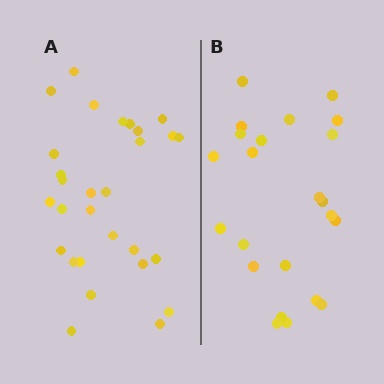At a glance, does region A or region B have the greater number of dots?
Region A (the left region) has more dots.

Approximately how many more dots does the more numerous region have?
Region A has about 6 more dots than region B.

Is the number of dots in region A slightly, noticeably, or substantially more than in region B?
Region A has noticeably more, but not dramatically so. The ratio is roughly 1.3 to 1.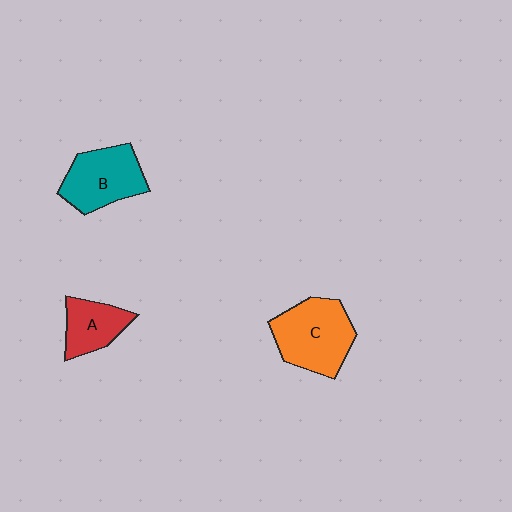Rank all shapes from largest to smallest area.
From largest to smallest: C (orange), B (teal), A (red).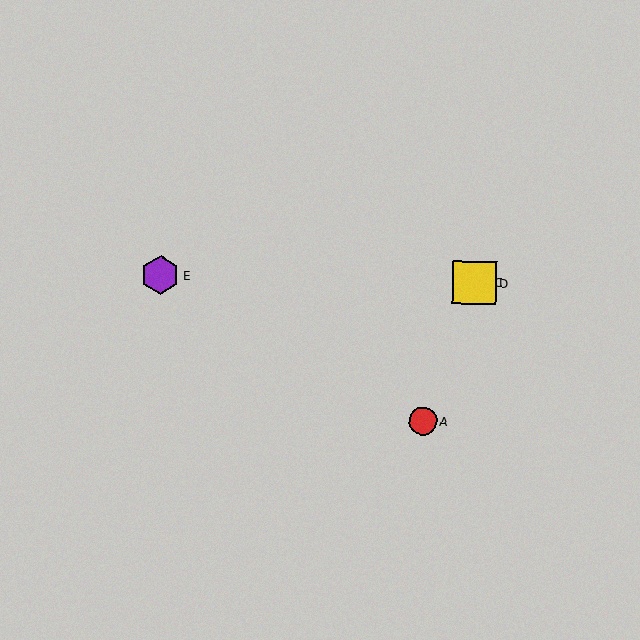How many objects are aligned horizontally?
4 objects (B, C, D, E) are aligned horizontally.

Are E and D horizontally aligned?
Yes, both are at y≈275.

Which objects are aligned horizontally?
Objects B, C, D, E are aligned horizontally.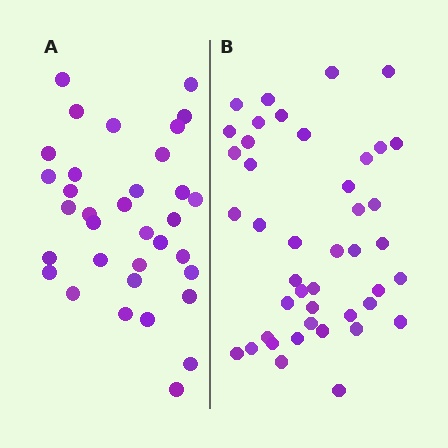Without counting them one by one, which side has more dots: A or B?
Region B (the right region) has more dots.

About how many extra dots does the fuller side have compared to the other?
Region B has roughly 8 or so more dots than region A.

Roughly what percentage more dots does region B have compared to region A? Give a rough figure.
About 25% more.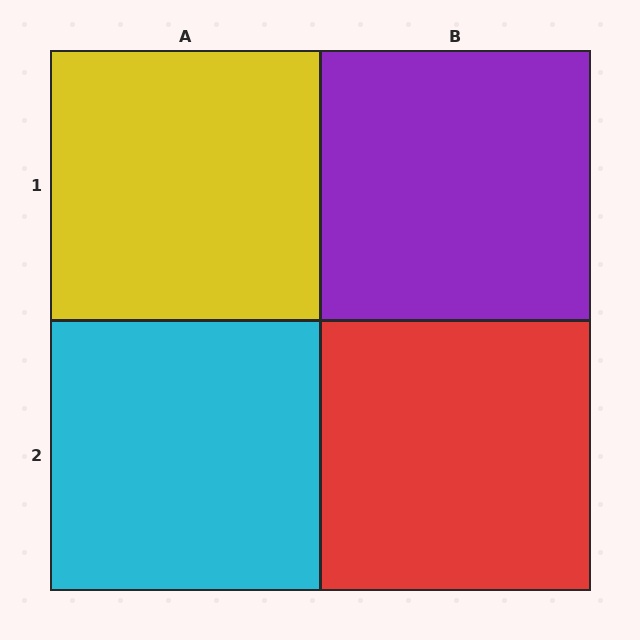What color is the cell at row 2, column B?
Red.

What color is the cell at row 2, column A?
Cyan.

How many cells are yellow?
1 cell is yellow.